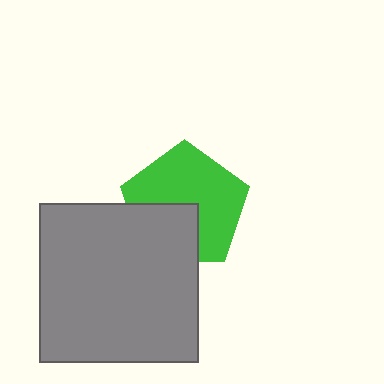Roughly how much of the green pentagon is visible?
Most of it is visible (roughly 66%).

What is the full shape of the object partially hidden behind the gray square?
The partially hidden object is a green pentagon.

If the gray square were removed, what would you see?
You would see the complete green pentagon.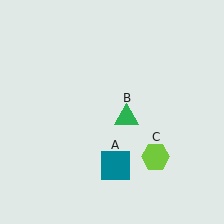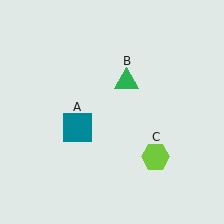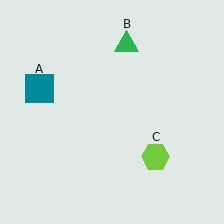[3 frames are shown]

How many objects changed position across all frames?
2 objects changed position: teal square (object A), green triangle (object B).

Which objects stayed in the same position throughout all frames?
Lime hexagon (object C) remained stationary.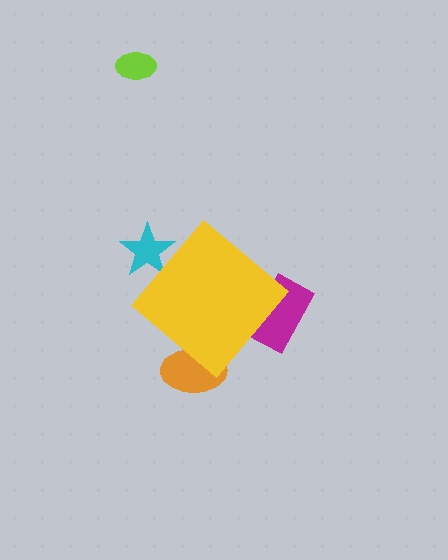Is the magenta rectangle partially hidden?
Yes, the magenta rectangle is partially hidden behind the yellow diamond.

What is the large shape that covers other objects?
A yellow diamond.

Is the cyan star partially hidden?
Yes, the cyan star is partially hidden behind the yellow diamond.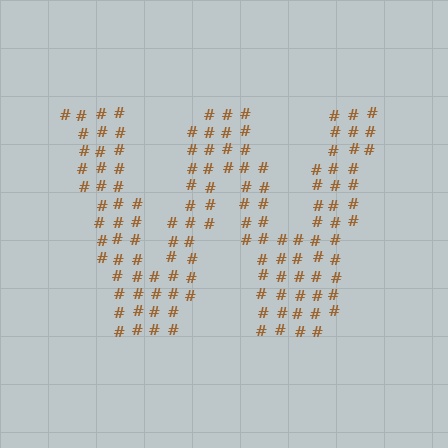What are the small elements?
The small elements are hash symbols.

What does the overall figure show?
The overall figure shows the letter W.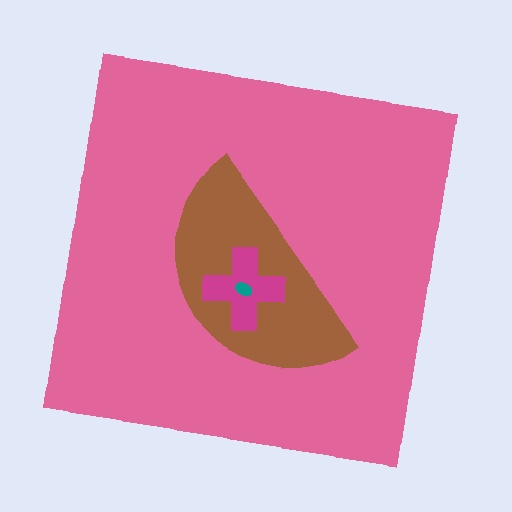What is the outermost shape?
The pink square.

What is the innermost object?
The teal ellipse.